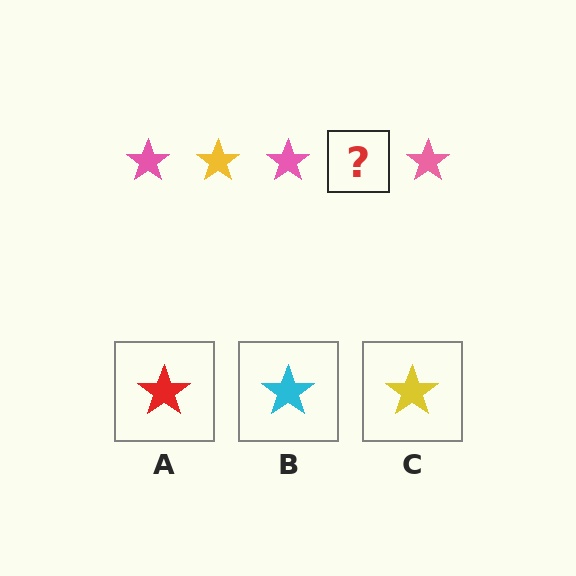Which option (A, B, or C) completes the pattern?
C.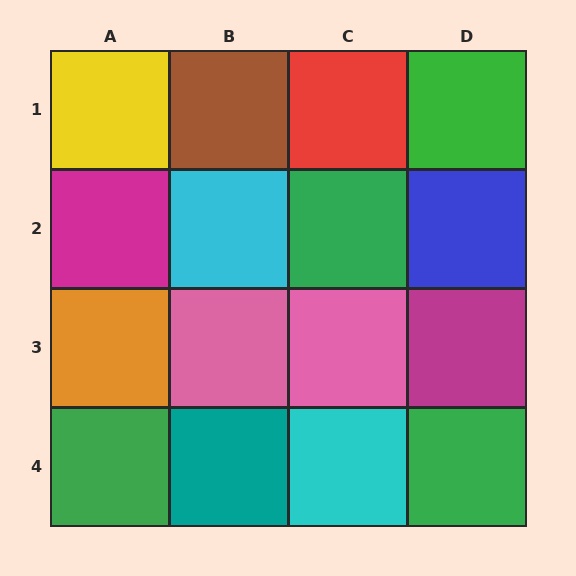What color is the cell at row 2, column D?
Blue.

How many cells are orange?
1 cell is orange.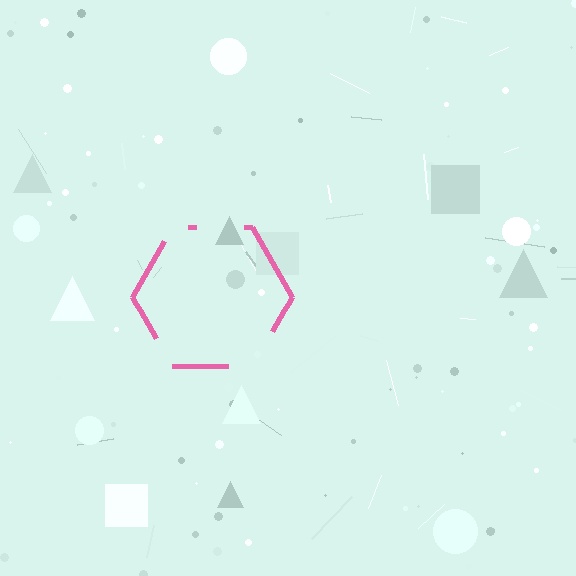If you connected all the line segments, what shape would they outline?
They would outline a hexagon.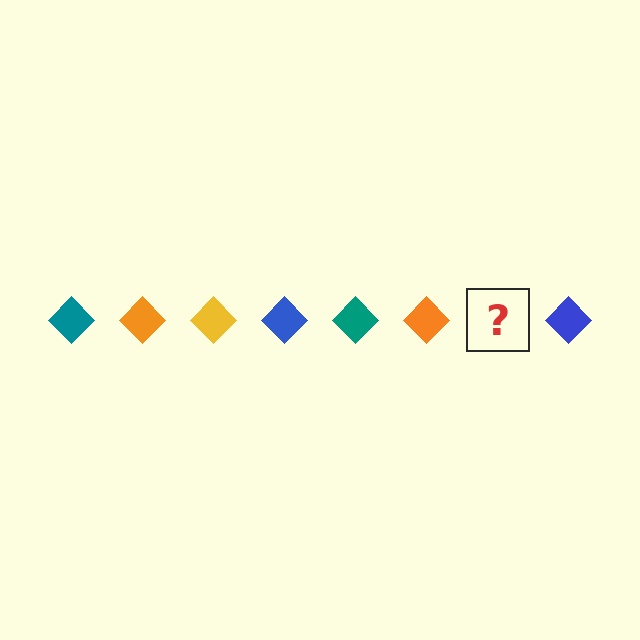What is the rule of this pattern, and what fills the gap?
The rule is that the pattern cycles through teal, orange, yellow, blue diamonds. The gap should be filled with a yellow diamond.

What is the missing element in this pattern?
The missing element is a yellow diamond.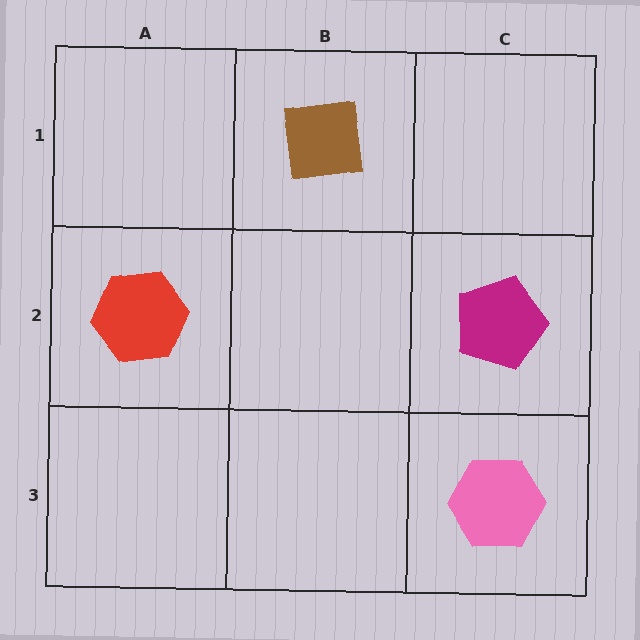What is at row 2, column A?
A red hexagon.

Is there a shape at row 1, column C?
No, that cell is empty.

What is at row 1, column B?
A brown square.